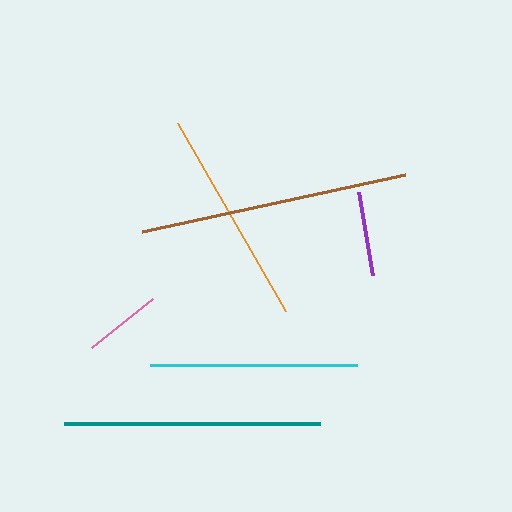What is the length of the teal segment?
The teal segment is approximately 256 pixels long.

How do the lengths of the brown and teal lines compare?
The brown and teal lines are approximately the same length.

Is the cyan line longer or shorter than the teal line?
The teal line is longer than the cyan line.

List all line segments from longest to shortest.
From longest to shortest: brown, teal, orange, cyan, purple, pink.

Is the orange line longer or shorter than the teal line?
The teal line is longer than the orange line.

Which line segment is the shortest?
The pink line is the shortest at approximately 78 pixels.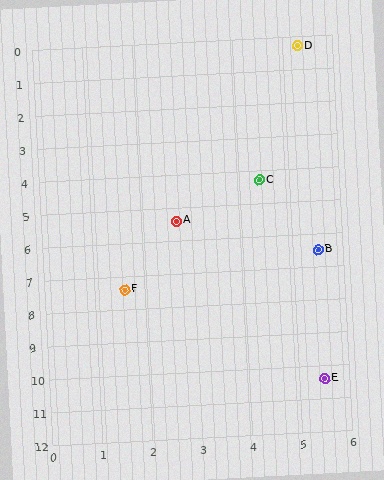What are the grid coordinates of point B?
Point B is at approximately (5.5, 6.5).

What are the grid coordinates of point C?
Point C is at approximately (4.4, 4.3).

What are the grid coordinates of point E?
Point E is at approximately (5.5, 10.4).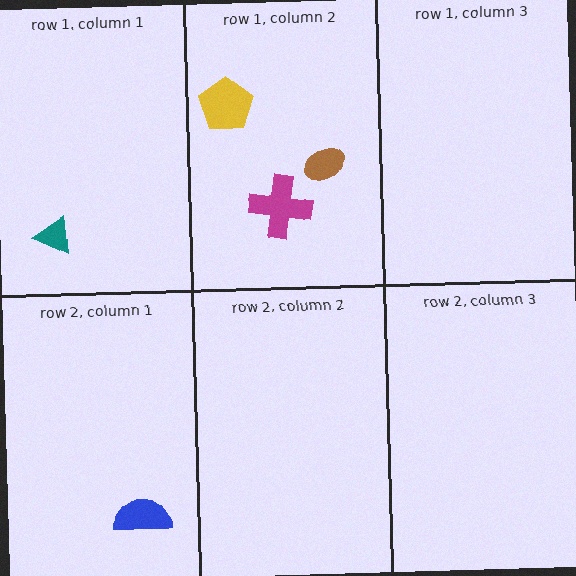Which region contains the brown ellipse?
The row 1, column 2 region.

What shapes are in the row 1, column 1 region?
The teal triangle.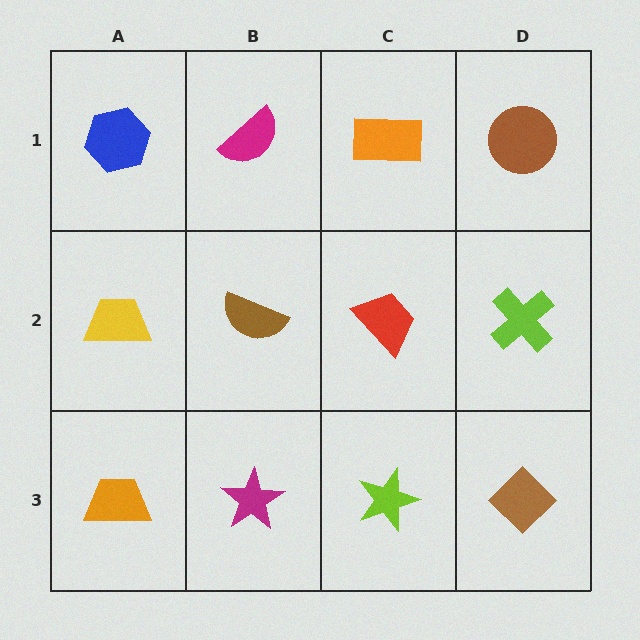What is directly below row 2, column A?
An orange trapezoid.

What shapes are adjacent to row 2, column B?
A magenta semicircle (row 1, column B), a magenta star (row 3, column B), a yellow trapezoid (row 2, column A), a red trapezoid (row 2, column C).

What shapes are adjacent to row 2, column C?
An orange rectangle (row 1, column C), a lime star (row 3, column C), a brown semicircle (row 2, column B), a lime cross (row 2, column D).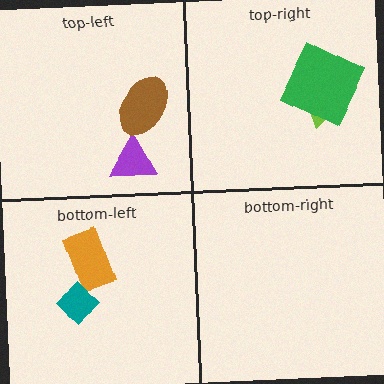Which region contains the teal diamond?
The bottom-left region.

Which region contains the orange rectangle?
The bottom-left region.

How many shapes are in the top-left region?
2.